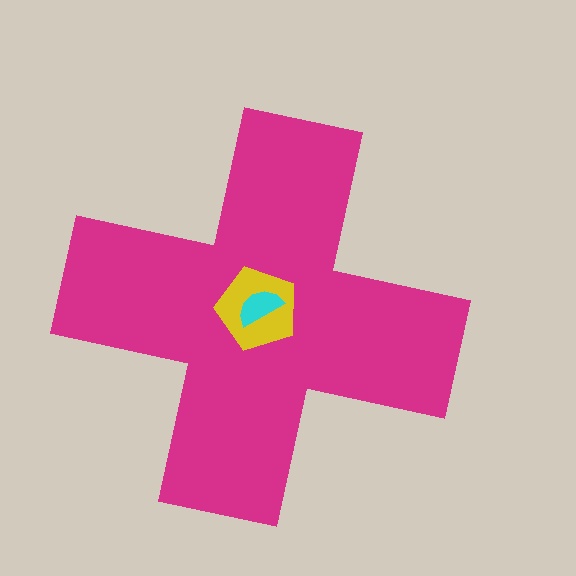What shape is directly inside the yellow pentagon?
The cyan semicircle.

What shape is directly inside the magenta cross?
The yellow pentagon.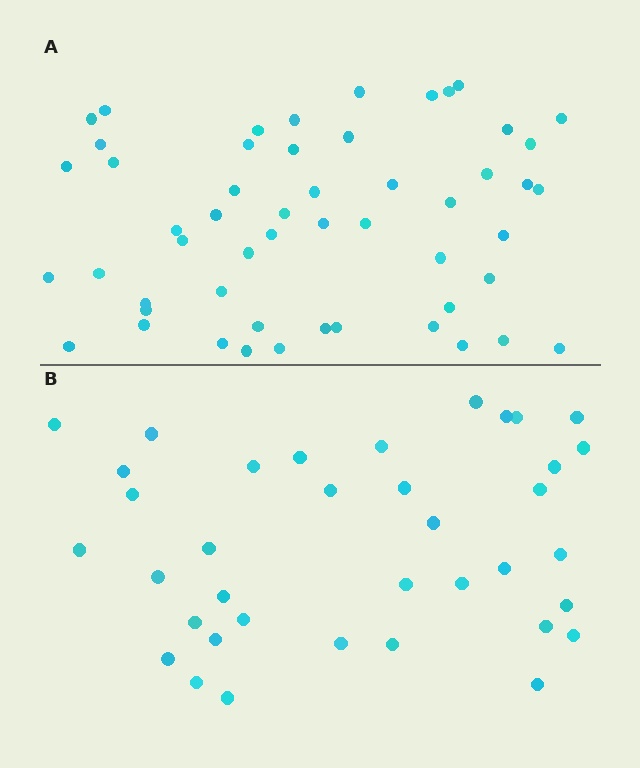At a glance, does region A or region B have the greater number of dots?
Region A (the top region) has more dots.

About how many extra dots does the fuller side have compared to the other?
Region A has approximately 15 more dots than region B.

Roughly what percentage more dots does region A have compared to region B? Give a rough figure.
About 45% more.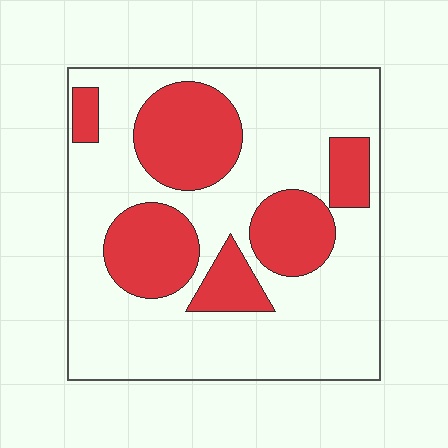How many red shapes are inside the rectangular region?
6.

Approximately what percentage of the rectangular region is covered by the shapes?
Approximately 30%.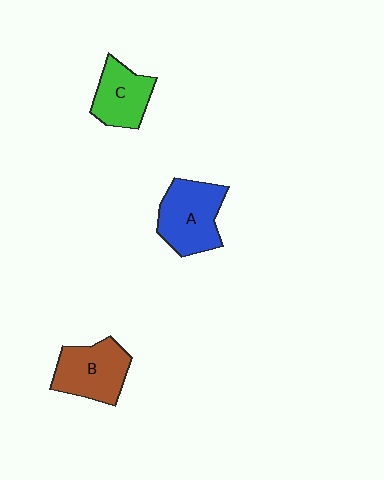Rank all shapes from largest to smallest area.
From largest to smallest: A (blue), B (brown), C (green).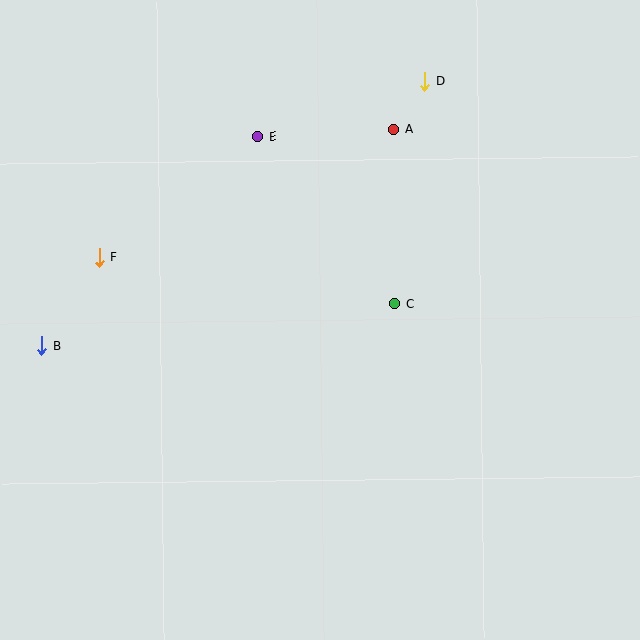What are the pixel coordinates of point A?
Point A is at (394, 130).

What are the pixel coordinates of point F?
Point F is at (99, 258).